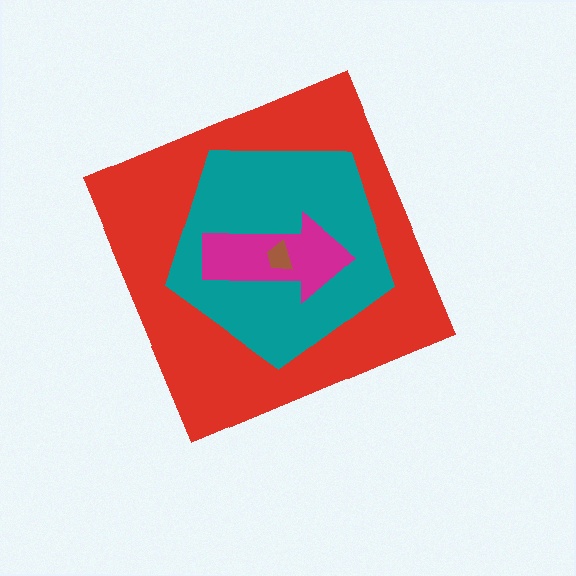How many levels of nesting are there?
4.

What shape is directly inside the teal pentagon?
The magenta arrow.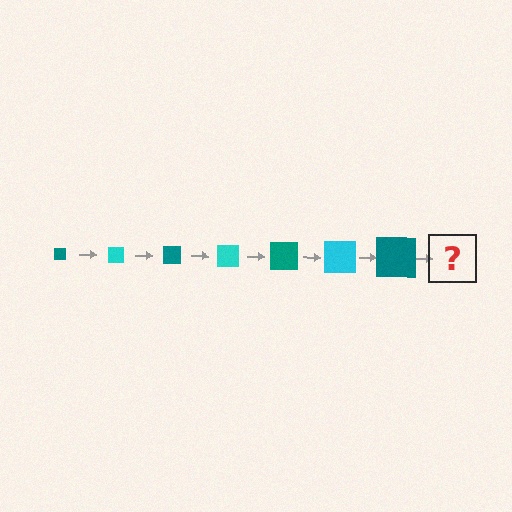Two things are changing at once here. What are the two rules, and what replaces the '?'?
The two rules are that the square grows larger each step and the color cycles through teal and cyan. The '?' should be a cyan square, larger than the previous one.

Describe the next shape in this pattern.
It should be a cyan square, larger than the previous one.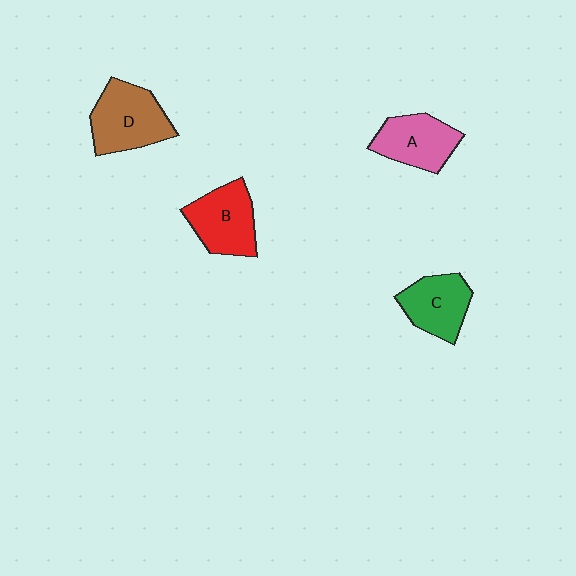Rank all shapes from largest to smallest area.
From largest to smallest: D (brown), B (red), A (pink), C (green).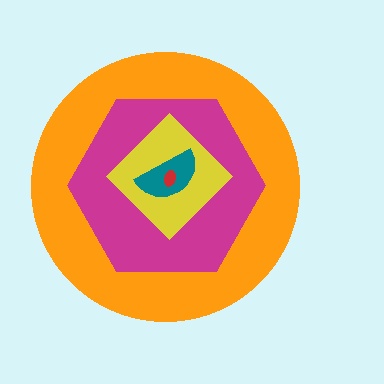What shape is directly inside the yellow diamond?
The teal semicircle.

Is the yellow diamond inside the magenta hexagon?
Yes.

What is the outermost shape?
The orange circle.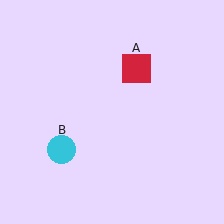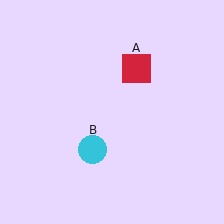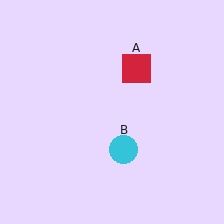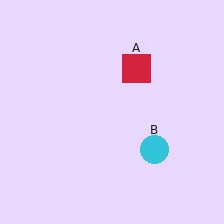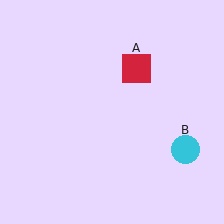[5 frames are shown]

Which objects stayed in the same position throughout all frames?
Red square (object A) remained stationary.